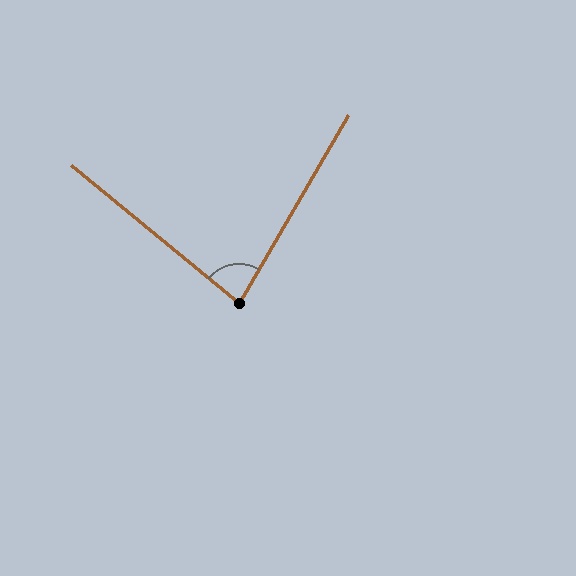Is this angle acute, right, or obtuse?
It is acute.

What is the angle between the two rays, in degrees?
Approximately 81 degrees.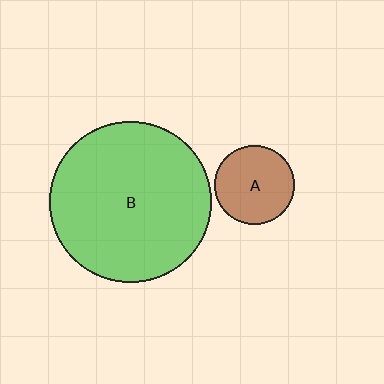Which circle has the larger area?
Circle B (green).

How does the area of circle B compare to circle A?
Approximately 4.1 times.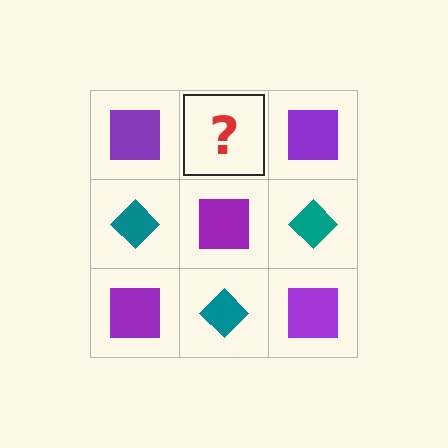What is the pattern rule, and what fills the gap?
The rule is that it alternates purple square and teal diamond in a checkerboard pattern. The gap should be filled with a teal diamond.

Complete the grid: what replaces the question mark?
The question mark should be replaced with a teal diamond.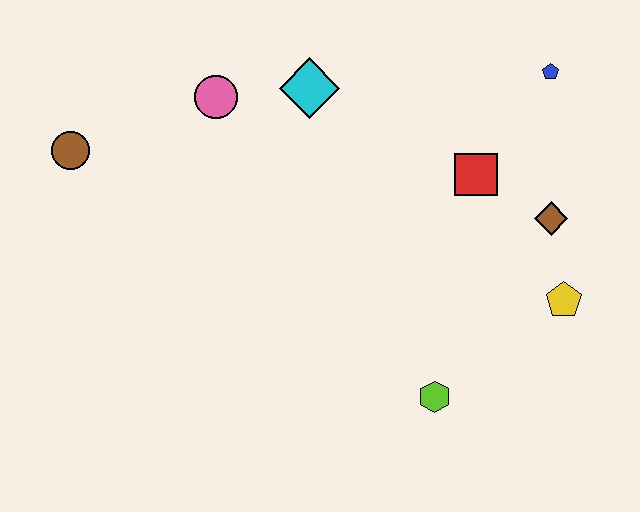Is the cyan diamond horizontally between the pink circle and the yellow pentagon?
Yes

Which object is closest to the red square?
The brown diamond is closest to the red square.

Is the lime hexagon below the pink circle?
Yes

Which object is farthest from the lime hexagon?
The brown circle is farthest from the lime hexagon.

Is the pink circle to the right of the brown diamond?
No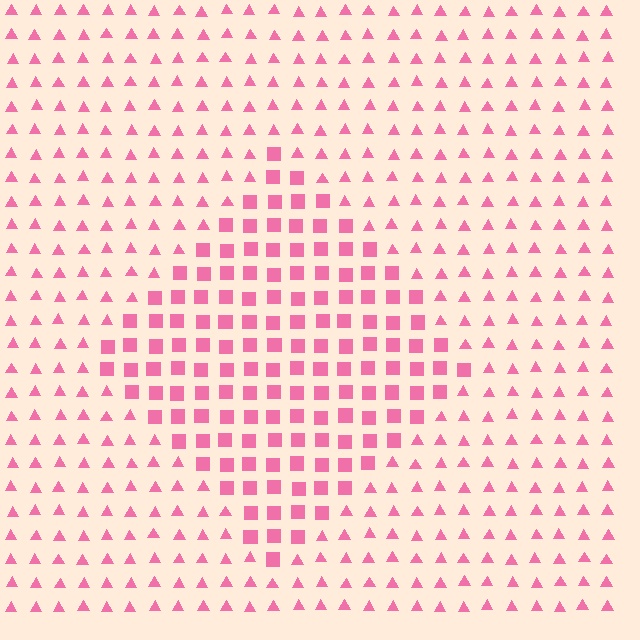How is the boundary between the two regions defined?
The boundary is defined by a change in element shape: squares inside vs. triangles outside. All elements share the same color and spacing.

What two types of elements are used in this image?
The image uses squares inside the diamond region and triangles outside it.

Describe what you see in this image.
The image is filled with small pink elements arranged in a uniform grid. A diamond-shaped region contains squares, while the surrounding area contains triangles. The boundary is defined purely by the change in element shape.